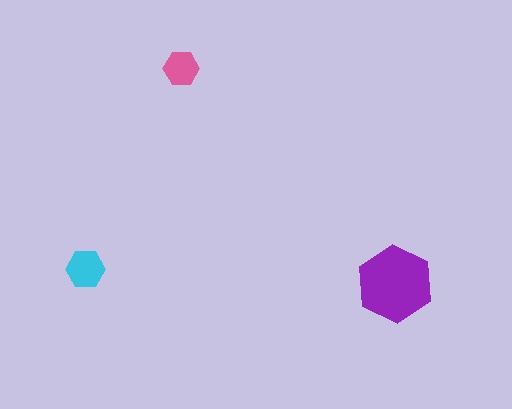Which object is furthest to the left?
The cyan hexagon is leftmost.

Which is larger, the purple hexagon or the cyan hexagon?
The purple one.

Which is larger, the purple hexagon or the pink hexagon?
The purple one.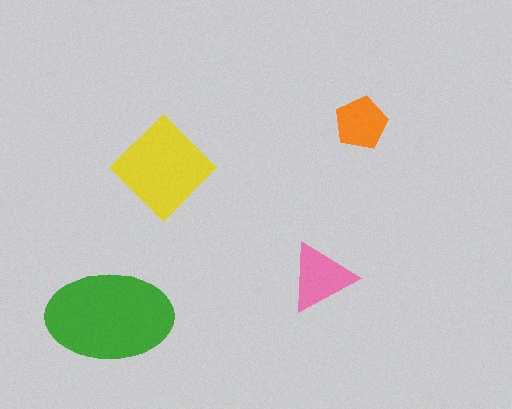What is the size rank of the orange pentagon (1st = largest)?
4th.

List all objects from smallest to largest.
The orange pentagon, the pink triangle, the yellow diamond, the green ellipse.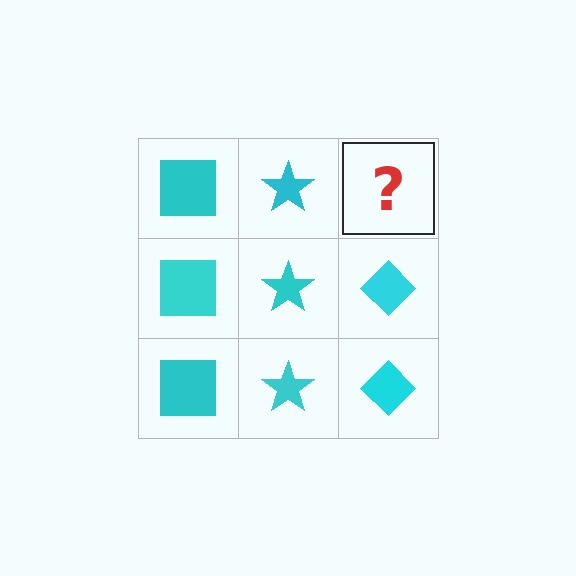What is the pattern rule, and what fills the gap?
The rule is that each column has a consistent shape. The gap should be filled with a cyan diamond.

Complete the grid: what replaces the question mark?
The question mark should be replaced with a cyan diamond.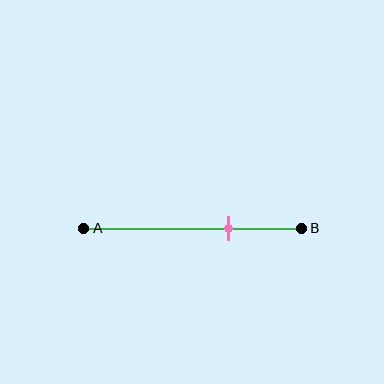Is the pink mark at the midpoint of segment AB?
No, the mark is at about 65% from A, not at the 50% midpoint.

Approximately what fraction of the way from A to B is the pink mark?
The pink mark is approximately 65% of the way from A to B.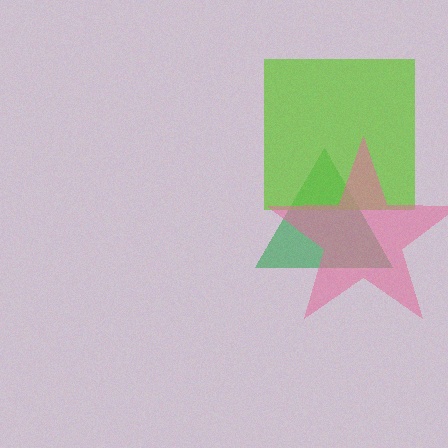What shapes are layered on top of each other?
The layered shapes are: a green triangle, a lime square, a pink star.